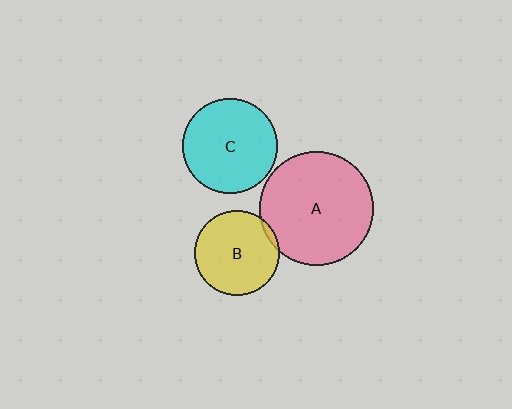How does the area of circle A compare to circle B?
Approximately 1.8 times.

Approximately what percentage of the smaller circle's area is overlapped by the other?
Approximately 5%.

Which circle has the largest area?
Circle A (pink).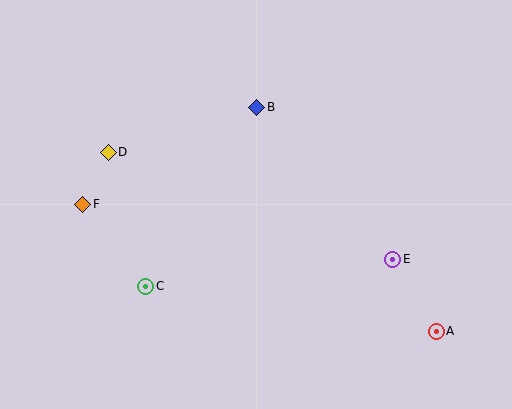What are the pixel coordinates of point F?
Point F is at (83, 204).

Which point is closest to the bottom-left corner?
Point C is closest to the bottom-left corner.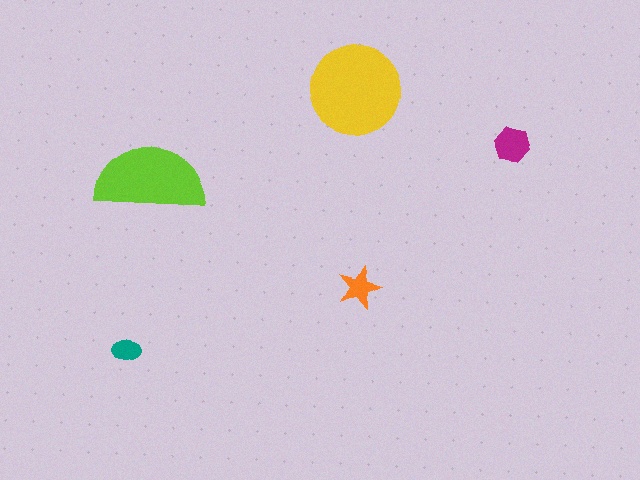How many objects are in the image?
There are 5 objects in the image.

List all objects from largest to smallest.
The yellow circle, the lime semicircle, the magenta hexagon, the orange star, the teal ellipse.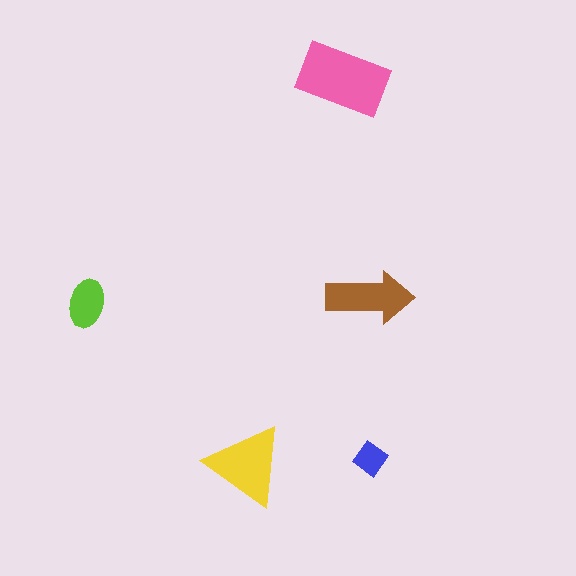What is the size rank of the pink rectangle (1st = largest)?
1st.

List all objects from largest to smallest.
The pink rectangle, the yellow triangle, the brown arrow, the lime ellipse, the blue diamond.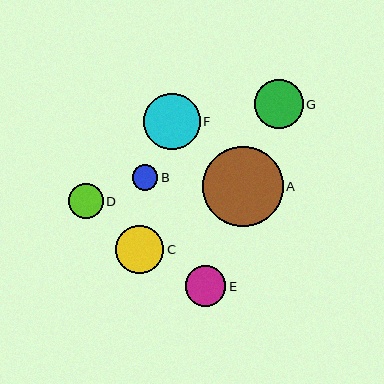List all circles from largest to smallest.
From largest to smallest: A, F, G, C, E, D, B.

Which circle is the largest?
Circle A is the largest with a size of approximately 81 pixels.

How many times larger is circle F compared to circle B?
Circle F is approximately 2.2 times the size of circle B.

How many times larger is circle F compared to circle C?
Circle F is approximately 1.2 times the size of circle C.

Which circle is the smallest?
Circle B is the smallest with a size of approximately 25 pixels.